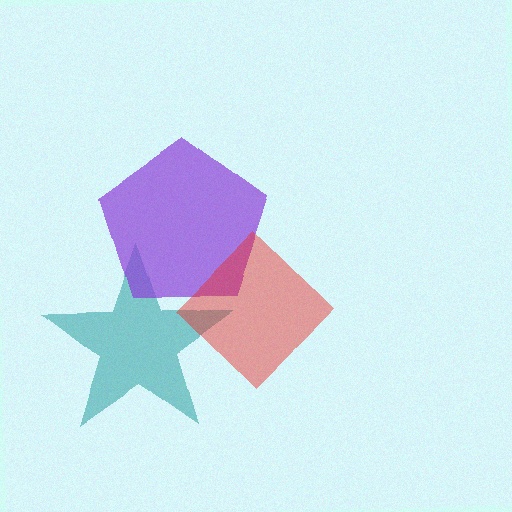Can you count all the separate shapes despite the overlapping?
Yes, there are 3 separate shapes.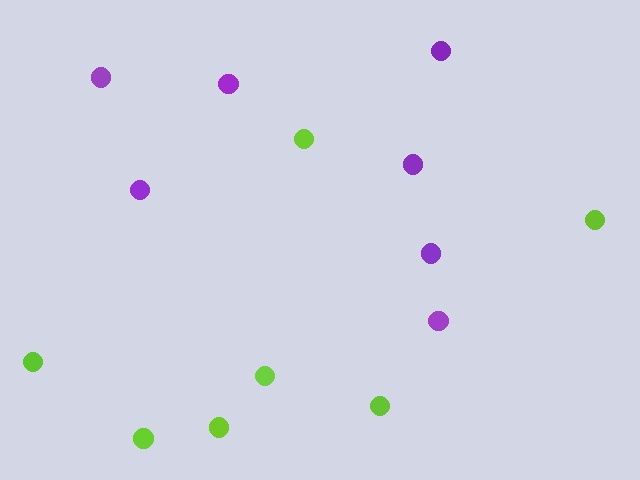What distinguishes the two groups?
There are 2 groups: one group of lime circles (7) and one group of purple circles (7).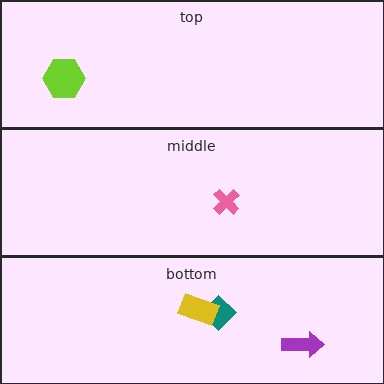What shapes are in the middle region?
The pink cross.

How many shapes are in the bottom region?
3.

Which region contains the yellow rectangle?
The bottom region.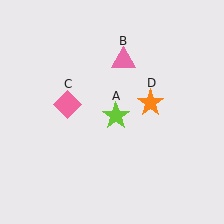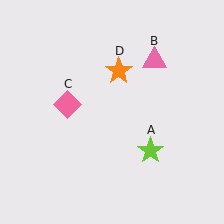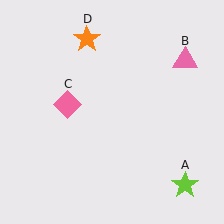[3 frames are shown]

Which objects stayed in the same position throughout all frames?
Pink diamond (object C) remained stationary.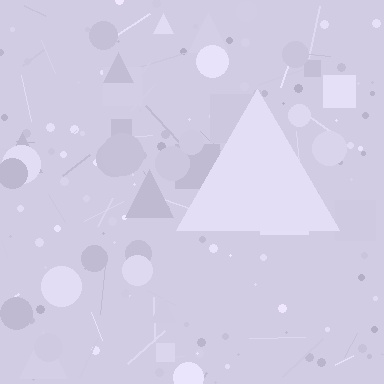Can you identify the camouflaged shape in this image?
The camouflaged shape is a triangle.